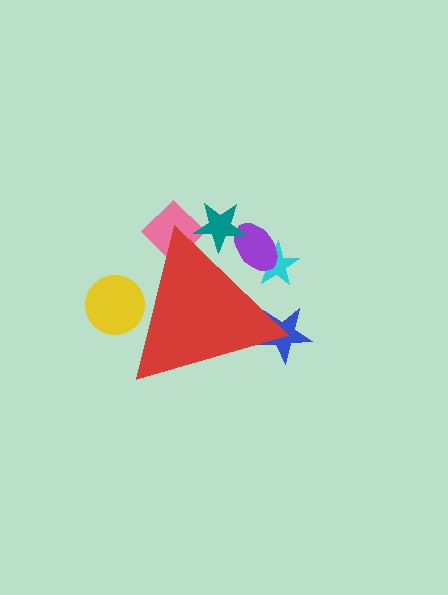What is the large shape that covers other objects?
A red triangle.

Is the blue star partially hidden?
Yes, the blue star is partially hidden behind the red triangle.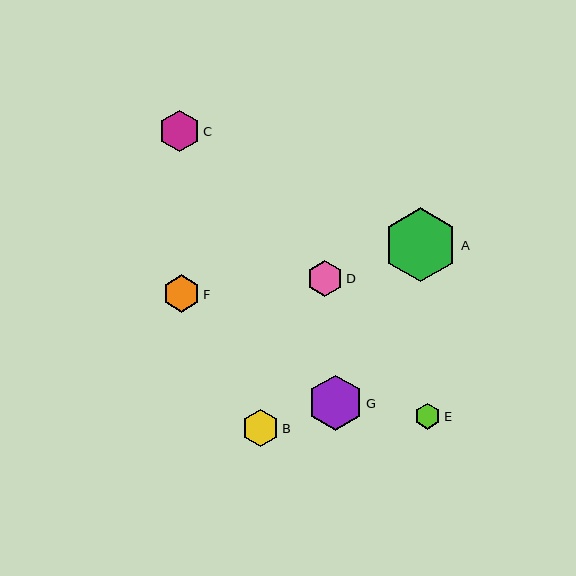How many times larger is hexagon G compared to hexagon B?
Hexagon G is approximately 1.5 times the size of hexagon B.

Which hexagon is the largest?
Hexagon A is the largest with a size of approximately 74 pixels.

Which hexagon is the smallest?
Hexagon E is the smallest with a size of approximately 26 pixels.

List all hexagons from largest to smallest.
From largest to smallest: A, G, C, B, F, D, E.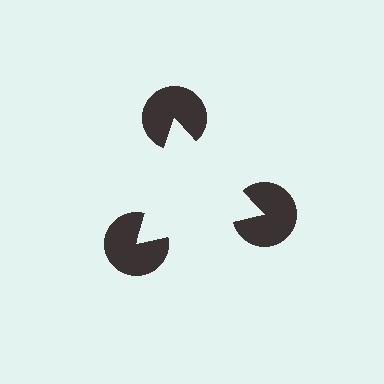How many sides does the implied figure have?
3 sides.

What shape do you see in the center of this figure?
An illusory triangle — its edges are inferred from the aligned wedge cuts in the pac-man discs, not physically drawn.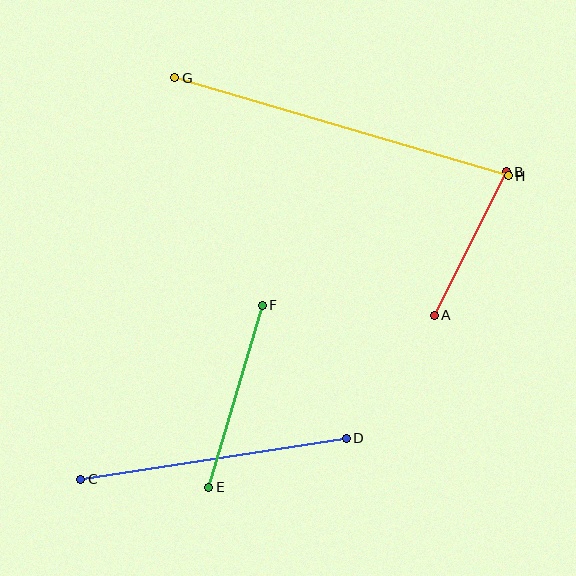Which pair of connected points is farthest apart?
Points G and H are farthest apart.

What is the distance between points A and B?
The distance is approximately 161 pixels.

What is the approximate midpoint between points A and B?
The midpoint is at approximately (471, 244) pixels.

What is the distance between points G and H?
The distance is approximately 348 pixels.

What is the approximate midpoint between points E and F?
The midpoint is at approximately (236, 396) pixels.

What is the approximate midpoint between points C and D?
The midpoint is at approximately (213, 459) pixels.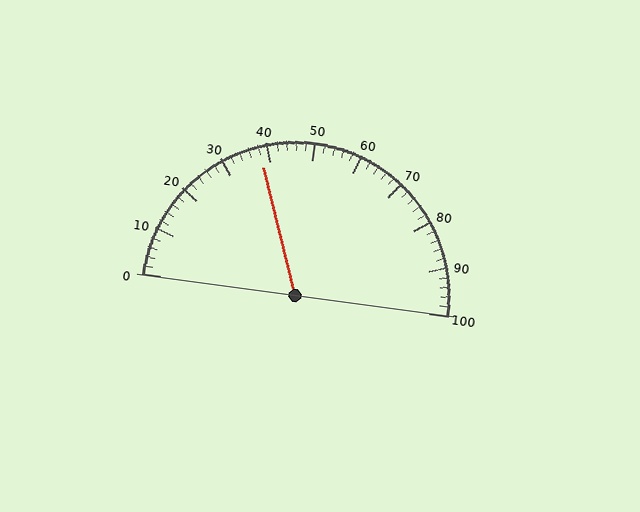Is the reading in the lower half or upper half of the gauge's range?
The reading is in the lower half of the range (0 to 100).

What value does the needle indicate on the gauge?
The needle indicates approximately 38.